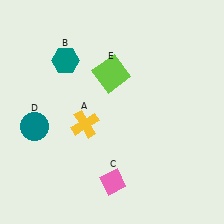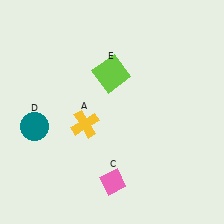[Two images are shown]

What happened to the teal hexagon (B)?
The teal hexagon (B) was removed in Image 2. It was in the top-left area of Image 1.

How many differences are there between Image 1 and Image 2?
There is 1 difference between the two images.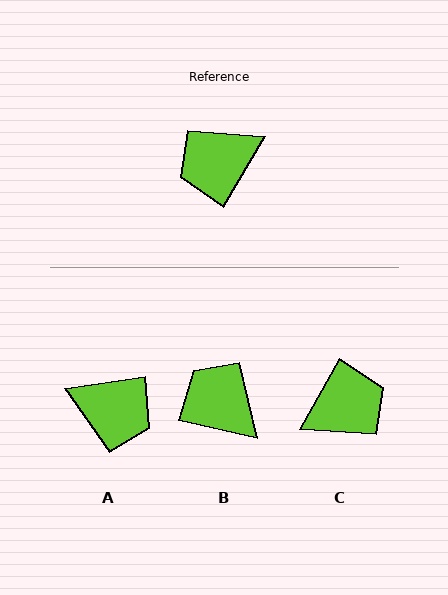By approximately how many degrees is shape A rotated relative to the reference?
Approximately 129 degrees counter-clockwise.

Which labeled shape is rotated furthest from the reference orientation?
C, about 179 degrees away.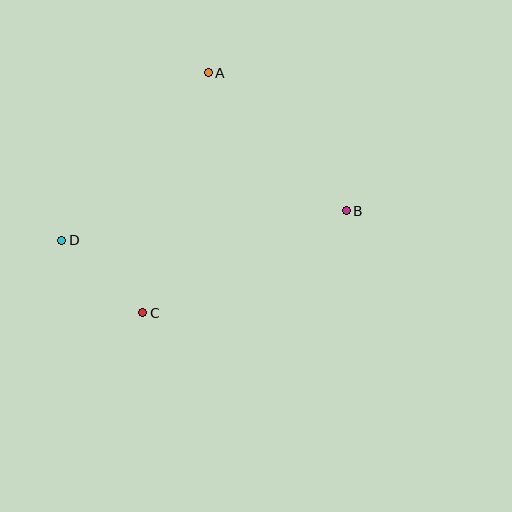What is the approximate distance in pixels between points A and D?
The distance between A and D is approximately 223 pixels.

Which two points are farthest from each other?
Points B and D are farthest from each other.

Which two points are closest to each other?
Points C and D are closest to each other.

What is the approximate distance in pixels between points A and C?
The distance between A and C is approximately 249 pixels.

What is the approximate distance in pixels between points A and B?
The distance between A and B is approximately 195 pixels.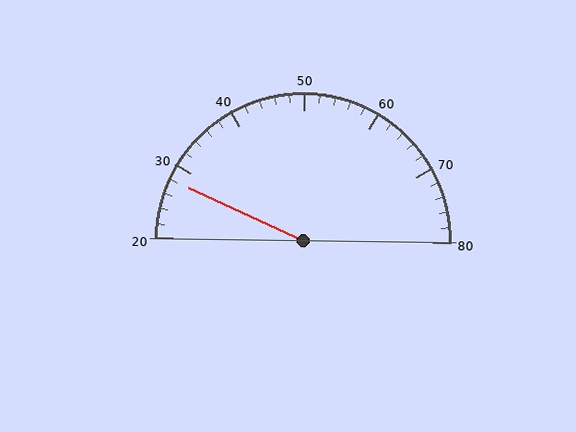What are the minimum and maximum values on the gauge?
The gauge ranges from 20 to 80.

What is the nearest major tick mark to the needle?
The nearest major tick mark is 30.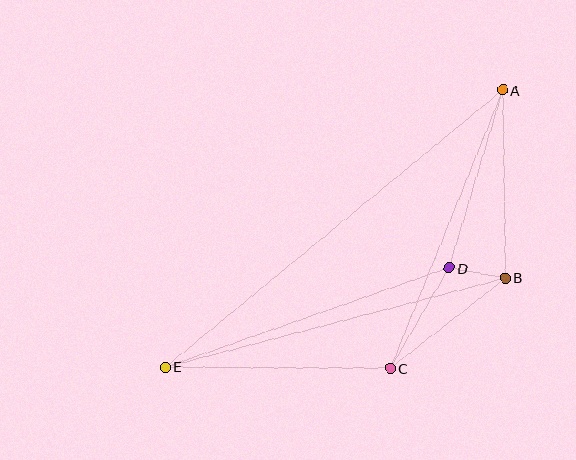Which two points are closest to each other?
Points B and D are closest to each other.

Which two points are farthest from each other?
Points A and E are farthest from each other.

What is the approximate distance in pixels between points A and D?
The distance between A and D is approximately 186 pixels.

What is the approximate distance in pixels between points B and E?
The distance between B and E is approximately 351 pixels.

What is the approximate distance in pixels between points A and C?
The distance between A and C is approximately 300 pixels.